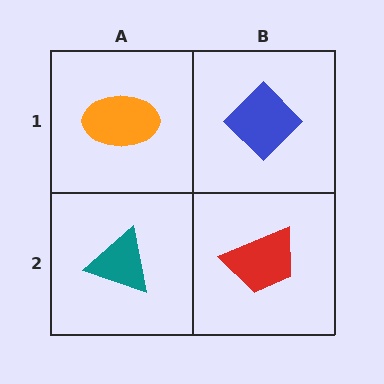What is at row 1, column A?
An orange ellipse.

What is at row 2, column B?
A red trapezoid.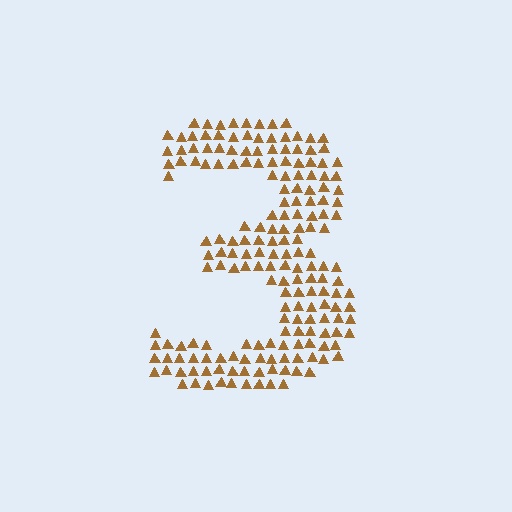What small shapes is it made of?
It is made of small triangles.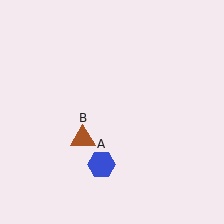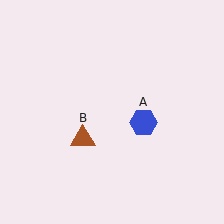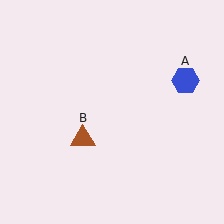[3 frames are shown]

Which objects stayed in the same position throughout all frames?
Brown triangle (object B) remained stationary.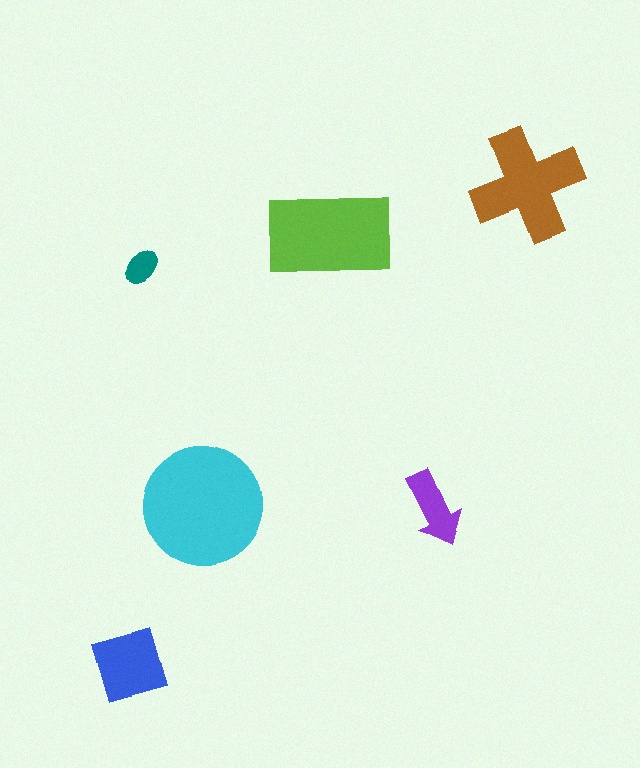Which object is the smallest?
The teal ellipse.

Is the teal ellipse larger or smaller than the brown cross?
Smaller.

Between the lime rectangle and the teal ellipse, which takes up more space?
The lime rectangle.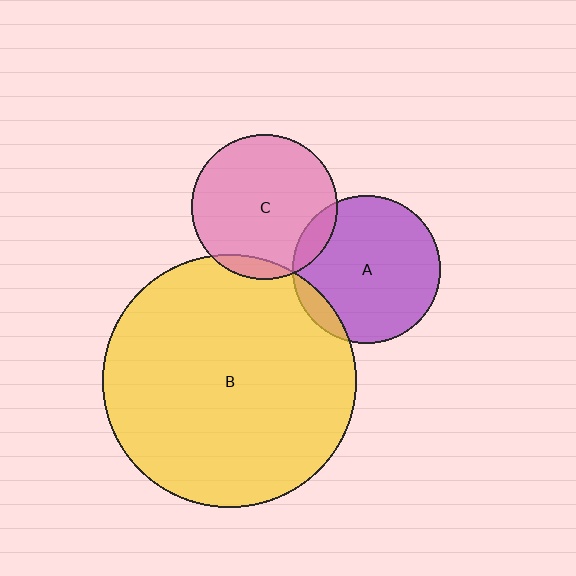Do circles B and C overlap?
Yes.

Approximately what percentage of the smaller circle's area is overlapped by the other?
Approximately 10%.